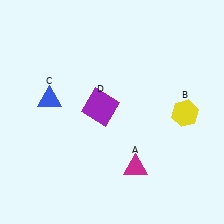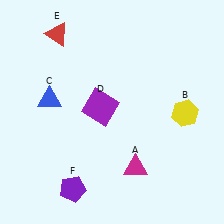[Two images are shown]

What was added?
A red triangle (E), a purple pentagon (F) were added in Image 2.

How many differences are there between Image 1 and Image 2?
There are 2 differences between the two images.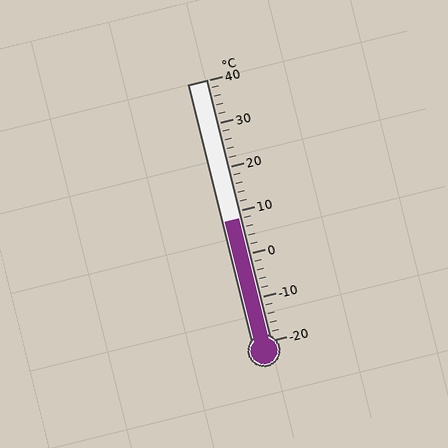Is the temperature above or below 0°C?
The temperature is above 0°C.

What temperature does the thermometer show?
The thermometer shows approximately 8°C.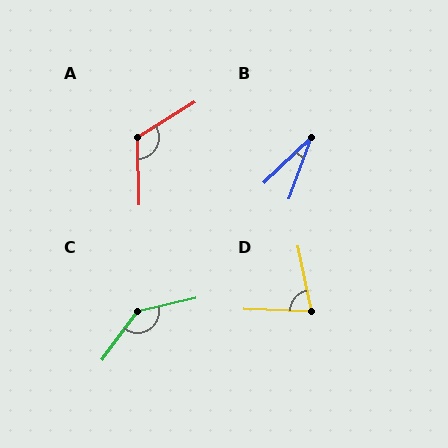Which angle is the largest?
C, at approximately 139 degrees.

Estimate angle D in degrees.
Approximately 76 degrees.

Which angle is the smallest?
B, at approximately 26 degrees.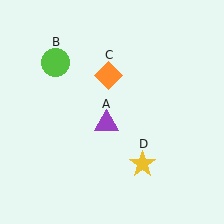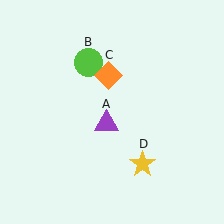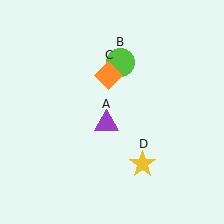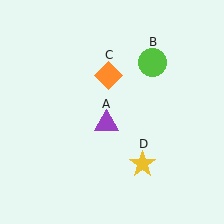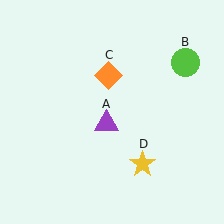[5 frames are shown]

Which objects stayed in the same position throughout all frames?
Purple triangle (object A) and orange diamond (object C) and yellow star (object D) remained stationary.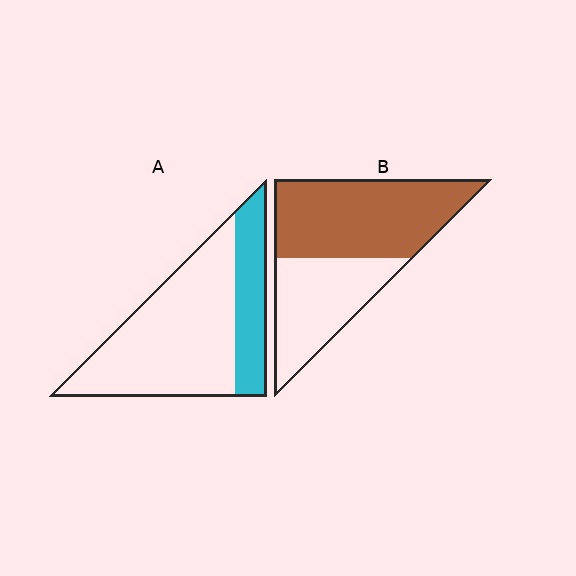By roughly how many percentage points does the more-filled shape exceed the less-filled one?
By roughly 30 percentage points (B over A).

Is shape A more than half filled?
No.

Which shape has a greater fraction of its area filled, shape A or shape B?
Shape B.